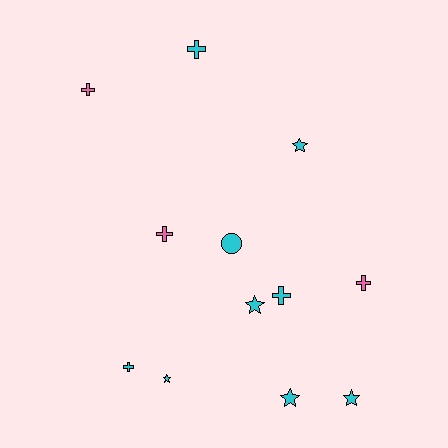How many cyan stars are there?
There are 5 cyan stars.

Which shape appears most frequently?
Cross, with 6 objects.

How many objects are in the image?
There are 12 objects.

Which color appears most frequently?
Cyan, with 9 objects.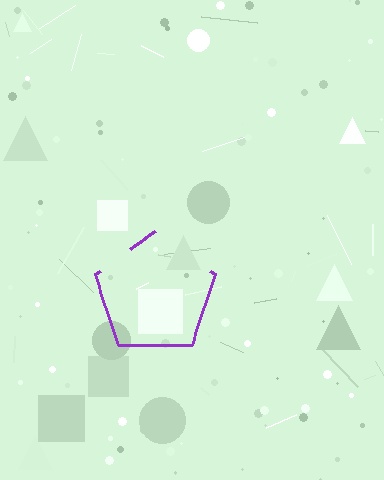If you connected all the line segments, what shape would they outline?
They would outline a pentagon.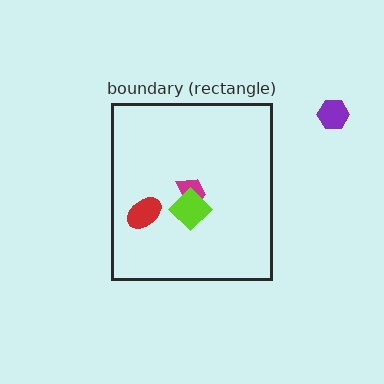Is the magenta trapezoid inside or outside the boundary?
Inside.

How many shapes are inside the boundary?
3 inside, 1 outside.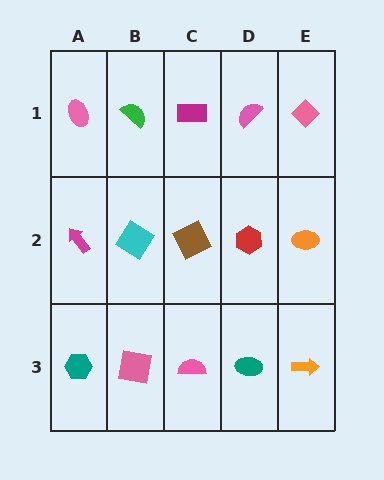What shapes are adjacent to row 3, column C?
A brown square (row 2, column C), a pink square (row 3, column B), a teal ellipse (row 3, column D).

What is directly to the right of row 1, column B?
A magenta rectangle.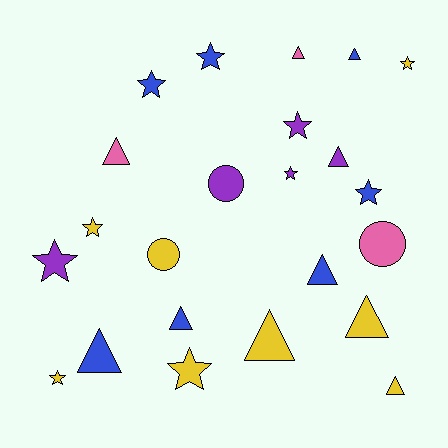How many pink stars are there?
There are no pink stars.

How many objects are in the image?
There are 23 objects.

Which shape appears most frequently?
Triangle, with 10 objects.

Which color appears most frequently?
Yellow, with 8 objects.